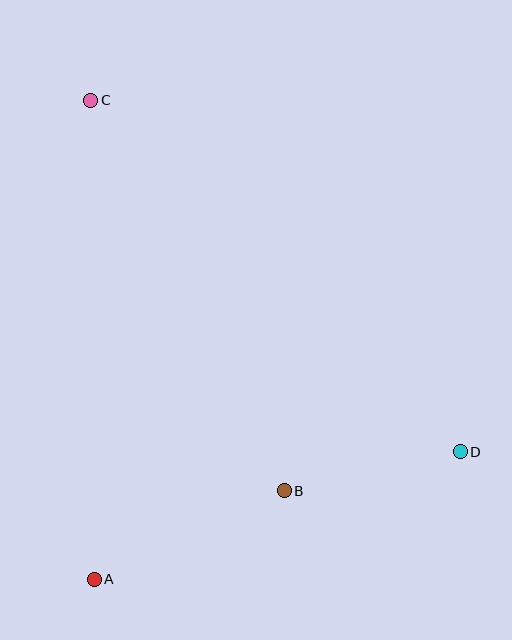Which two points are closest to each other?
Points B and D are closest to each other.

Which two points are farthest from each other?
Points C and D are farthest from each other.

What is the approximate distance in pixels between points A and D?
The distance between A and D is approximately 387 pixels.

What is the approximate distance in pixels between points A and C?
The distance between A and C is approximately 479 pixels.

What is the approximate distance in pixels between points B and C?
The distance between B and C is approximately 436 pixels.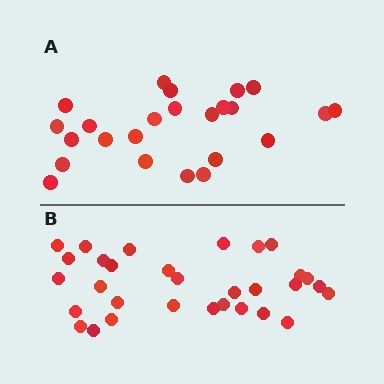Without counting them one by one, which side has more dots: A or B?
Region B (the bottom region) has more dots.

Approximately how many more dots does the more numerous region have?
Region B has roughly 8 or so more dots than region A.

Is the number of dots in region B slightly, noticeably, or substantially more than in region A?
Region B has noticeably more, but not dramatically so. The ratio is roughly 1.3 to 1.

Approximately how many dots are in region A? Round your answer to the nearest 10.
About 20 dots. (The exact count is 24, which rounds to 20.)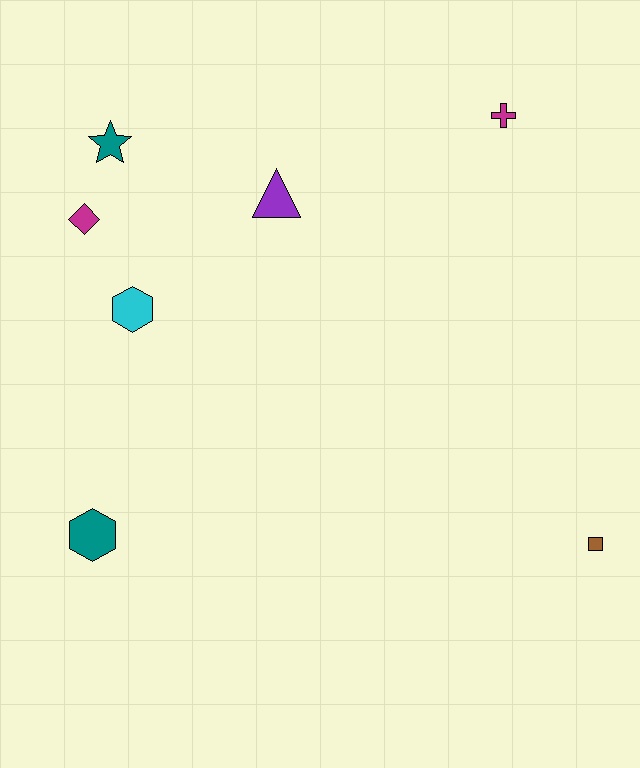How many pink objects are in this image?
There are no pink objects.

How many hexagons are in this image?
There are 2 hexagons.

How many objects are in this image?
There are 7 objects.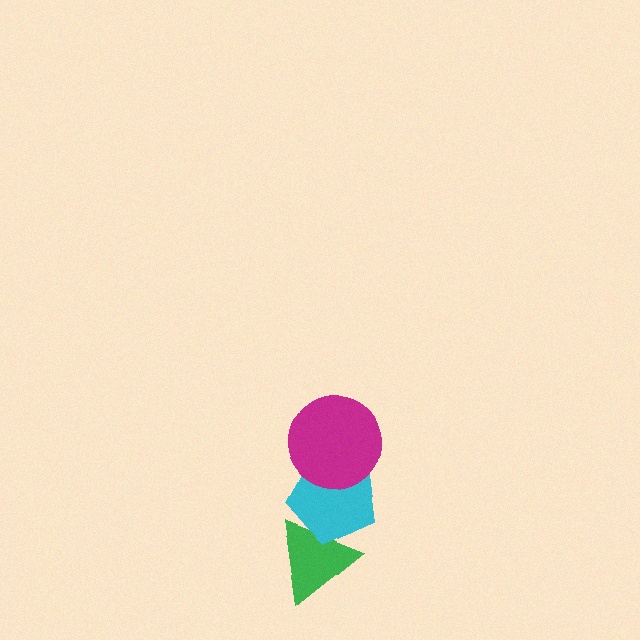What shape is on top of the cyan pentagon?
The magenta circle is on top of the cyan pentagon.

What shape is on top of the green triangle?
The cyan pentagon is on top of the green triangle.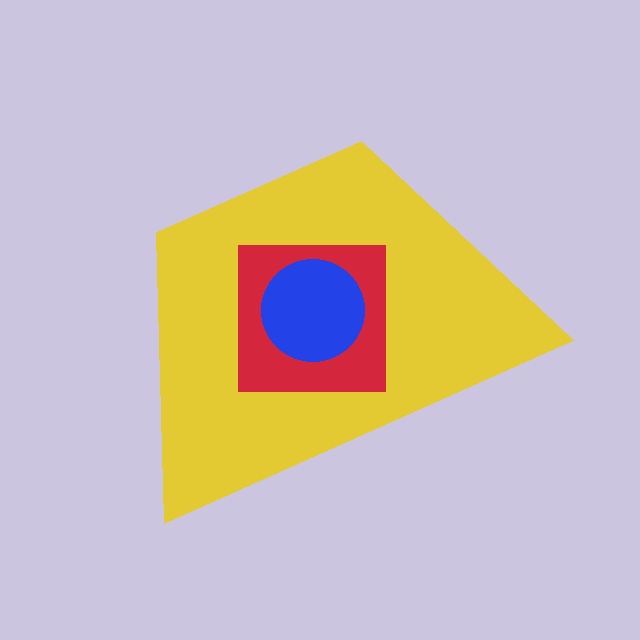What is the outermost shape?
The yellow trapezoid.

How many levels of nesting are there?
3.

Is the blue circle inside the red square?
Yes.